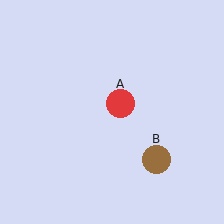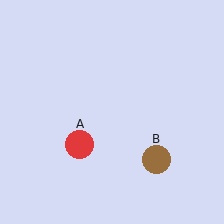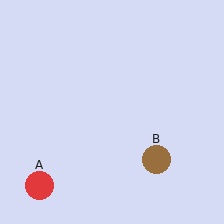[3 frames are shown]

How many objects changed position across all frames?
1 object changed position: red circle (object A).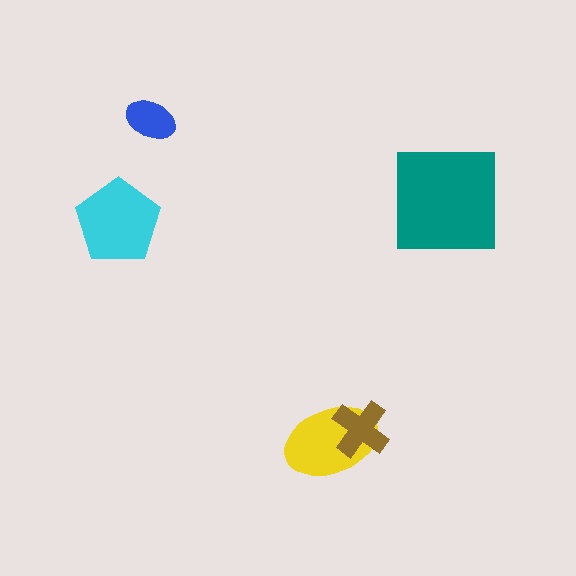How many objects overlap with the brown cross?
1 object overlaps with the brown cross.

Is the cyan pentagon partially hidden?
No, no other shape covers it.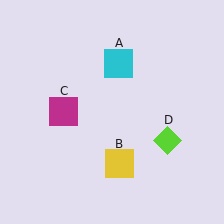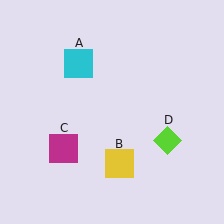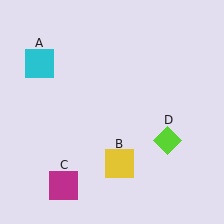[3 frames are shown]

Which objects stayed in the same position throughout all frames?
Yellow square (object B) and lime diamond (object D) remained stationary.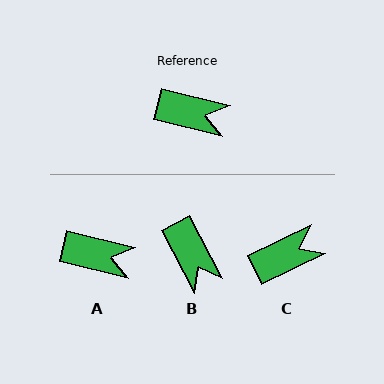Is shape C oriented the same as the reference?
No, it is off by about 40 degrees.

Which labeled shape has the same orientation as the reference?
A.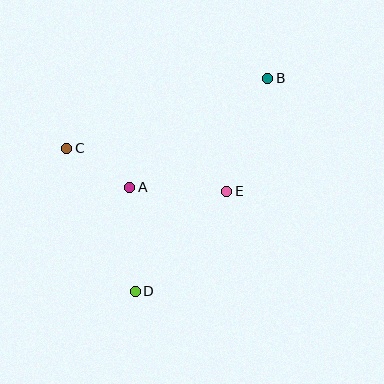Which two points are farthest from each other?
Points B and D are farthest from each other.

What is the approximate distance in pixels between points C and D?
The distance between C and D is approximately 159 pixels.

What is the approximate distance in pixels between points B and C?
The distance between B and C is approximately 213 pixels.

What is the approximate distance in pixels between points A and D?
The distance between A and D is approximately 104 pixels.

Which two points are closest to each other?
Points A and C are closest to each other.